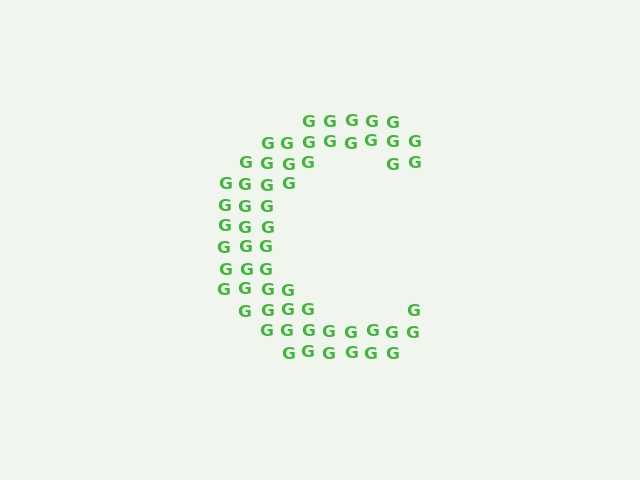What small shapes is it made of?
It is made of small letter G's.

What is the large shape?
The large shape is the letter C.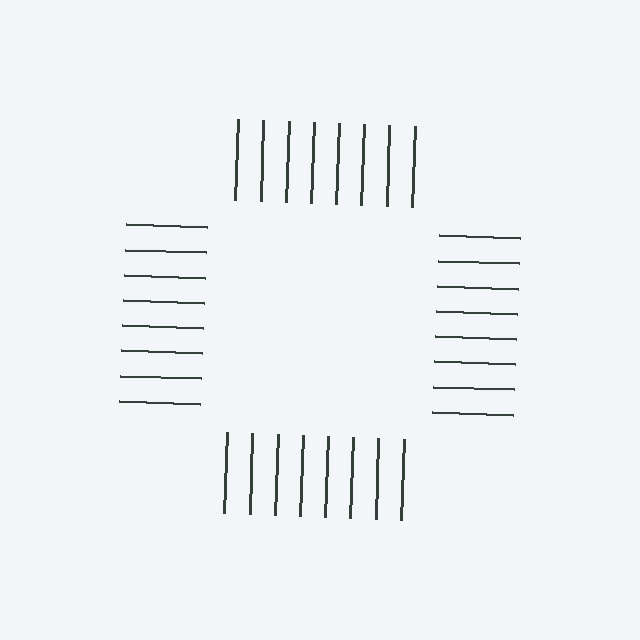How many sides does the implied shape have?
4 sides — the line-ends trace a square.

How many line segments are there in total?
32 — 8 along each of the 4 edges.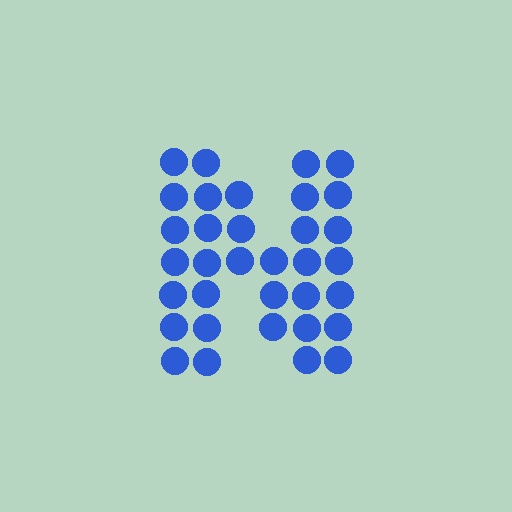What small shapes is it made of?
It is made of small circles.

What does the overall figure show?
The overall figure shows the letter N.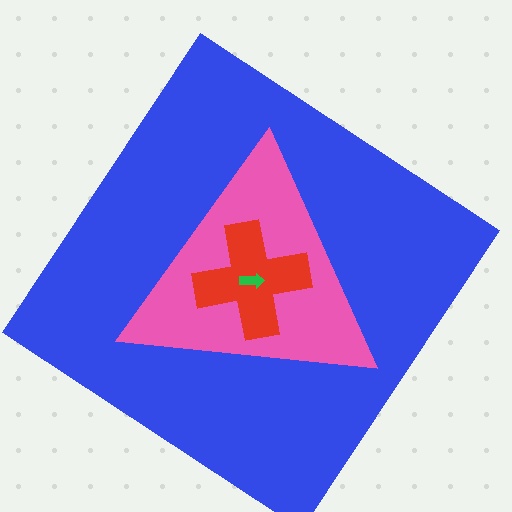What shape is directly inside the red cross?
The green arrow.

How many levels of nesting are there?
4.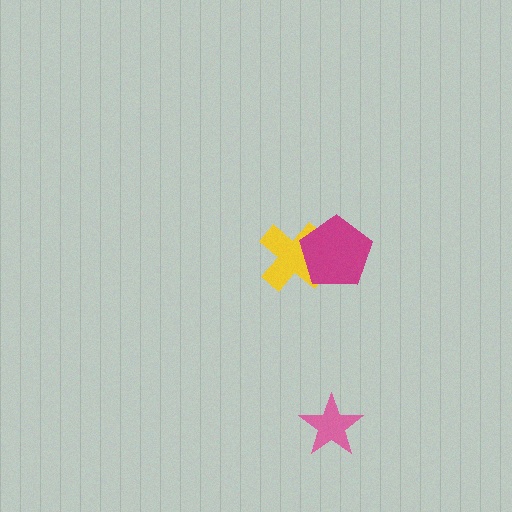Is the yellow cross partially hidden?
Yes, it is partially covered by another shape.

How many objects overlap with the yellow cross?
1 object overlaps with the yellow cross.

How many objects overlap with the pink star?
0 objects overlap with the pink star.